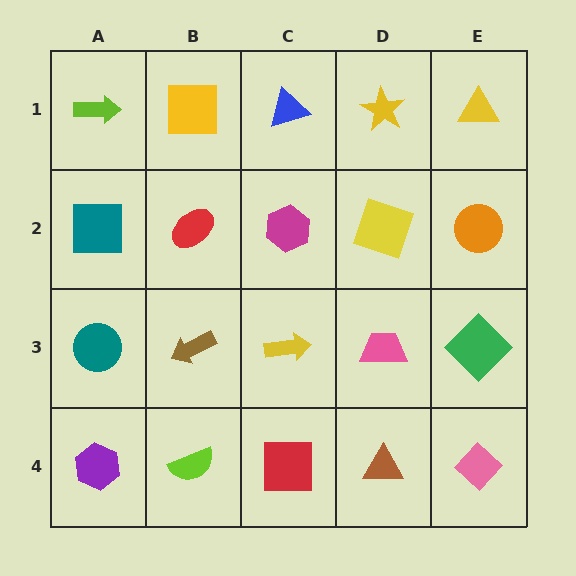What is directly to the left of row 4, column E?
A brown triangle.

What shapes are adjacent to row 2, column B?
A yellow square (row 1, column B), a brown arrow (row 3, column B), a teal square (row 2, column A), a magenta hexagon (row 2, column C).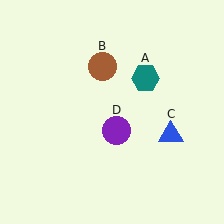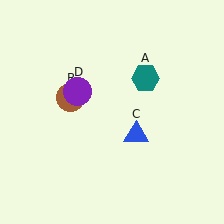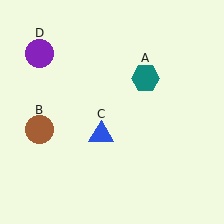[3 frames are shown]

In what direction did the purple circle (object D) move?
The purple circle (object D) moved up and to the left.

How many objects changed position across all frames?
3 objects changed position: brown circle (object B), blue triangle (object C), purple circle (object D).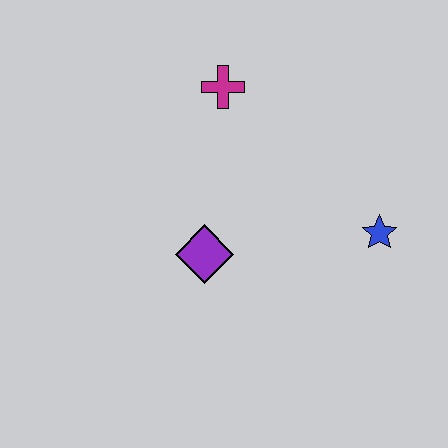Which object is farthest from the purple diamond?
The blue star is farthest from the purple diamond.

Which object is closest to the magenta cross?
The purple diamond is closest to the magenta cross.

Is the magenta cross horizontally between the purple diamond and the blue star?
Yes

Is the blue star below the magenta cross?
Yes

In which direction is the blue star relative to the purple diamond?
The blue star is to the right of the purple diamond.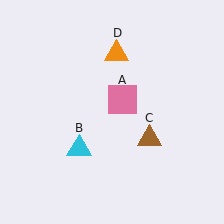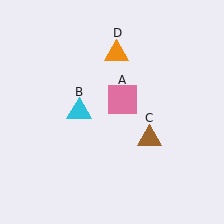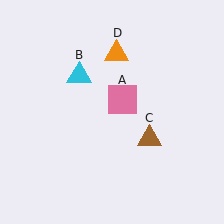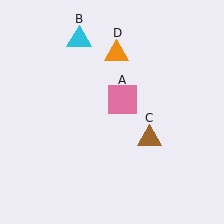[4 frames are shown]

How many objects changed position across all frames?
1 object changed position: cyan triangle (object B).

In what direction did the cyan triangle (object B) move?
The cyan triangle (object B) moved up.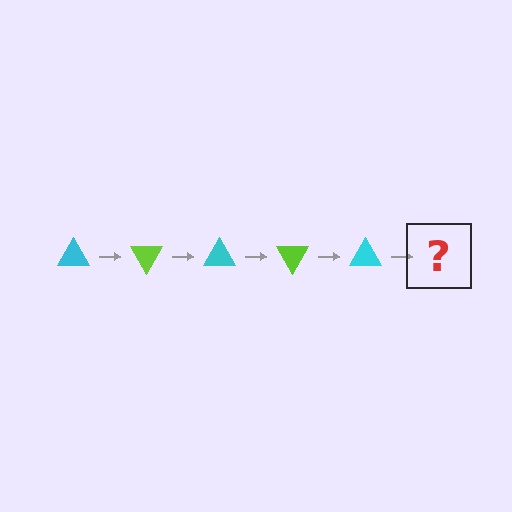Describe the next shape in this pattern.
It should be a lime triangle, rotated 300 degrees from the start.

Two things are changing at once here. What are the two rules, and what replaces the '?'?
The two rules are that it rotates 60 degrees each step and the color cycles through cyan and lime. The '?' should be a lime triangle, rotated 300 degrees from the start.